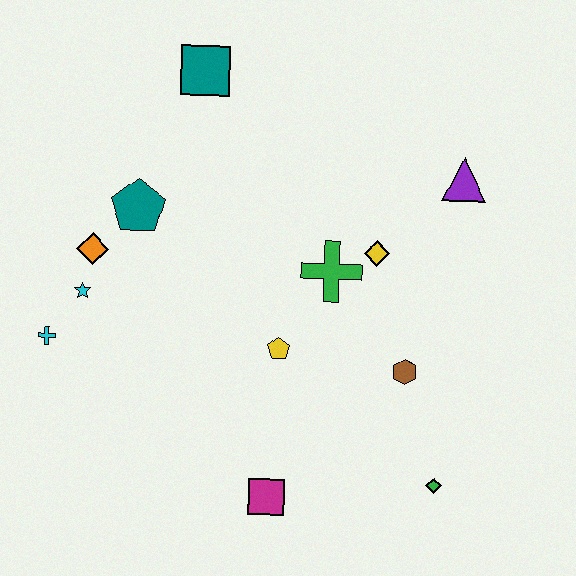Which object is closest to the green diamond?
The brown hexagon is closest to the green diamond.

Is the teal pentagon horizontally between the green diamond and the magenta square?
No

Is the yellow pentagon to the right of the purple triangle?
No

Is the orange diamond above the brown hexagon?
Yes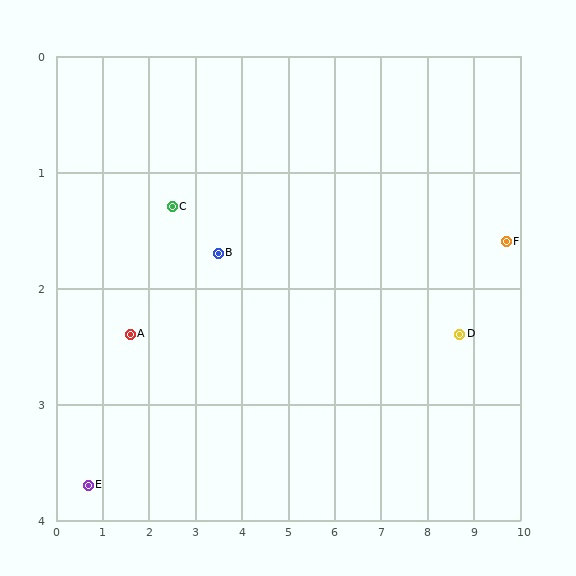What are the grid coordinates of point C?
Point C is at approximately (2.5, 1.3).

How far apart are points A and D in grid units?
Points A and D are about 7.1 grid units apart.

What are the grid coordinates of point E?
Point E is at approximately (0.7, 3.7).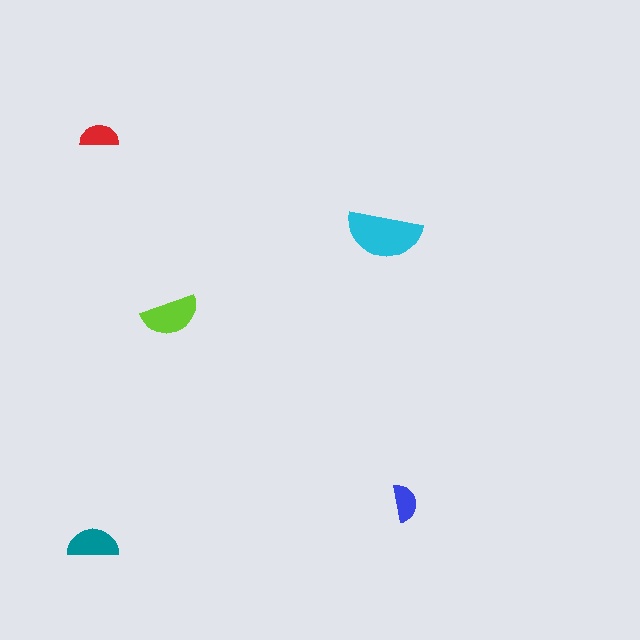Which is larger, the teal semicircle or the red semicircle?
The teal one.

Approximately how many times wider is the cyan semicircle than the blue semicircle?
About 2 times wider.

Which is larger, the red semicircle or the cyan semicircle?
The cyan one.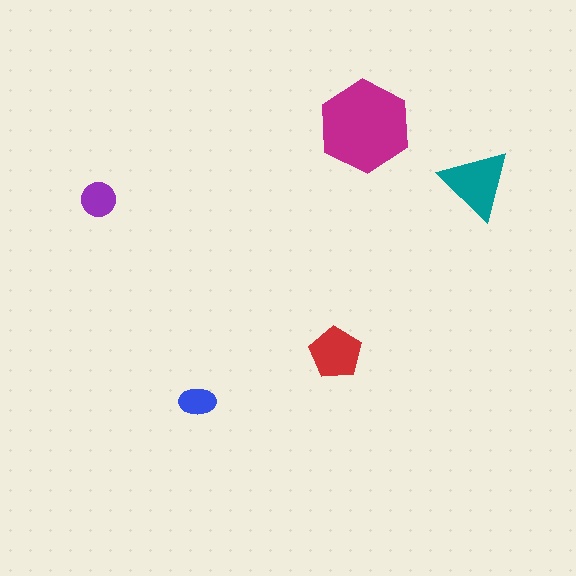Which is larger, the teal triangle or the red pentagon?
The teal triangle.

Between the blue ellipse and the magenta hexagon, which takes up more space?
The magenta hexagon.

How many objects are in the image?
There are 5 objects in the image.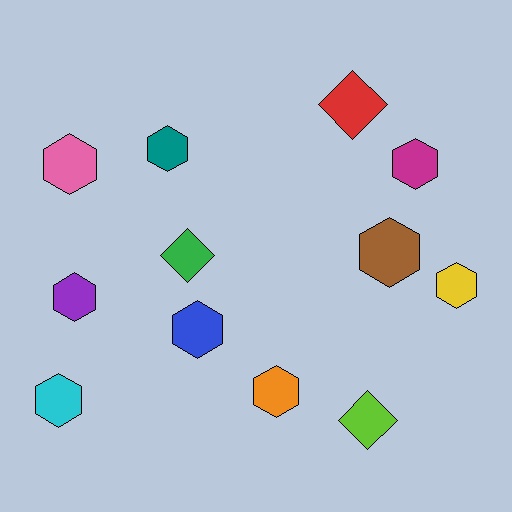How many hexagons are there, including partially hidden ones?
There are 9 hexagons.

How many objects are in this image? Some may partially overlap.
There are 12 objects.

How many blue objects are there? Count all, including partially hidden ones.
There is 1 blue object.